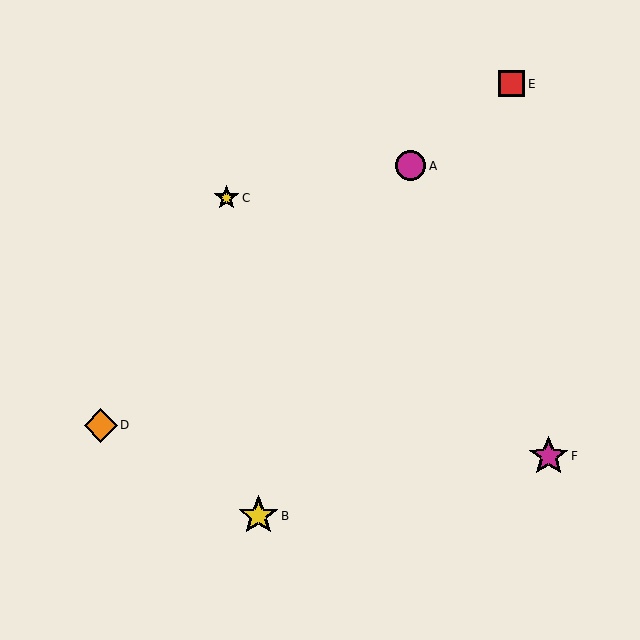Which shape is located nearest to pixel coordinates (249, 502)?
The yellow star (labeled B) at (258, 516) is nearest to that location.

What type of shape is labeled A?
Shape A is a magenta circle.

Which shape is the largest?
The yellow star (labeled B) is the largest.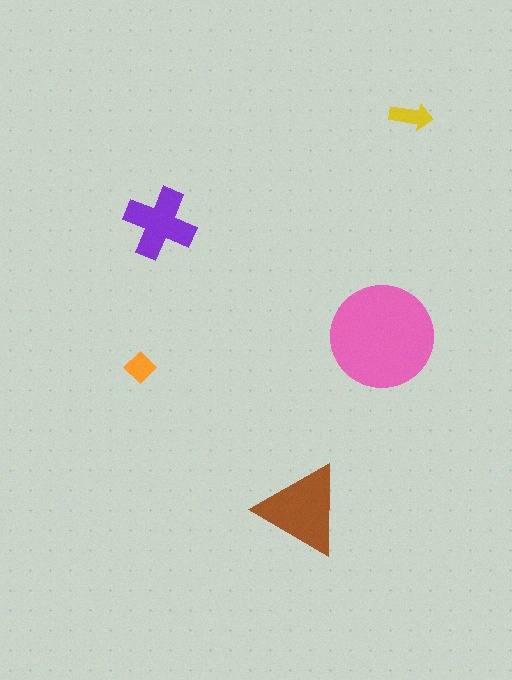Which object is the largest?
The pink circle.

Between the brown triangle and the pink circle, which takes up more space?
The pink circle.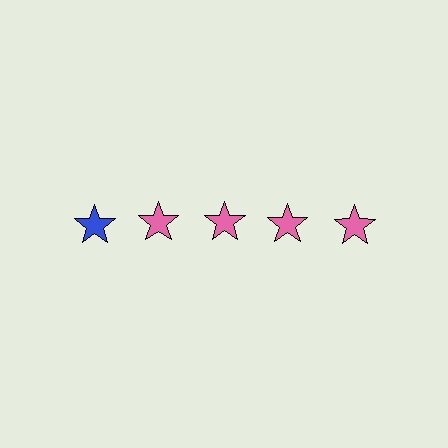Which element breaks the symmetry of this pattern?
The blue star in the top row, leftmost column breaks the symmetry. All other shapes are pink stars.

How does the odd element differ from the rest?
It has a different color: blue instead of pink.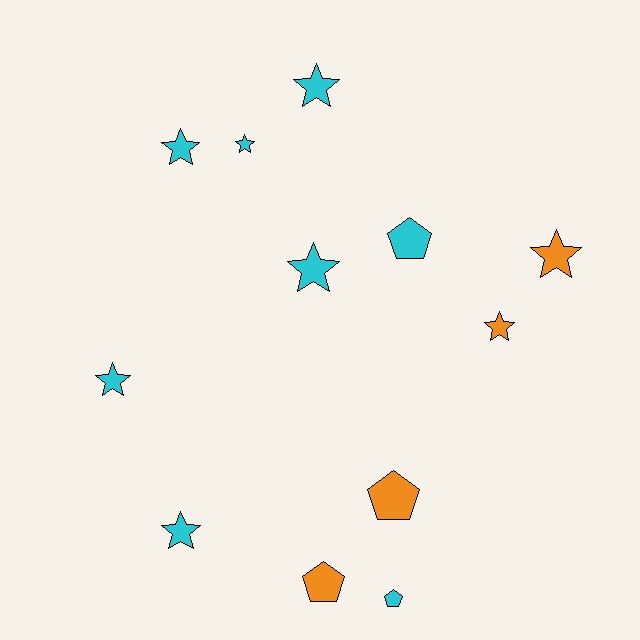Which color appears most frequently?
Cyan, with 8 objects.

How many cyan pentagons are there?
There are 2 cyan pentagons.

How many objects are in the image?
There are 12 objects.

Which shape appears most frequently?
Star, with 8 objects.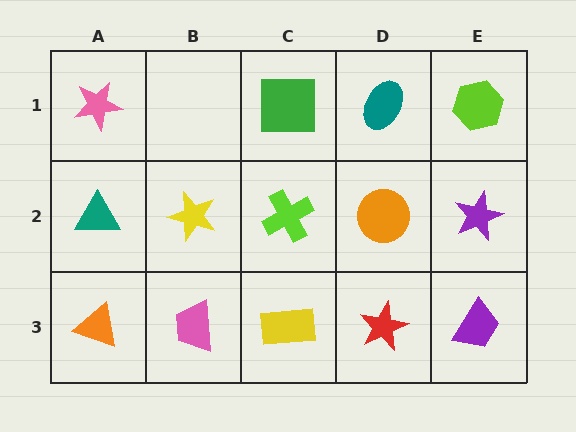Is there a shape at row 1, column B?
No, that cell is empty.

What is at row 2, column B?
A yellow star.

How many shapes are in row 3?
5 shapes.